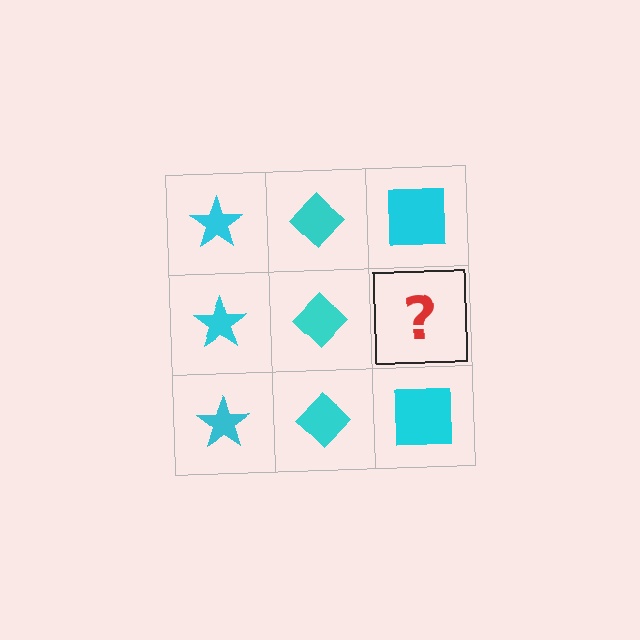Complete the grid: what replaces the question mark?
The question mark should be replaced with a cyan square.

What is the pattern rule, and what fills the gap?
The rule is that each column has a consistent shape. The gap should be filled with a cyan square.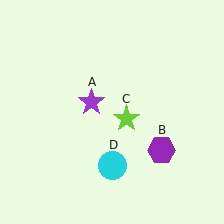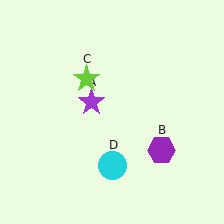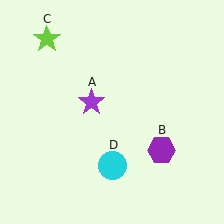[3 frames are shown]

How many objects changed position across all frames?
1 object changed position: lime star (object C).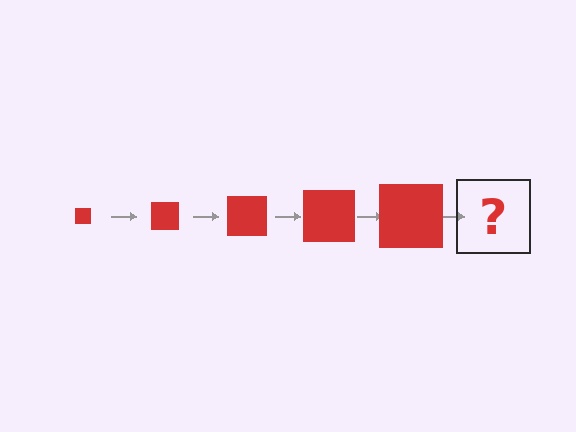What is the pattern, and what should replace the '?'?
The pattern is that the square gets progressively larger each step. The '?' should be a red square, larger than the previous one.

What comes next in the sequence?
The next element should be a red square, larger than the previous one.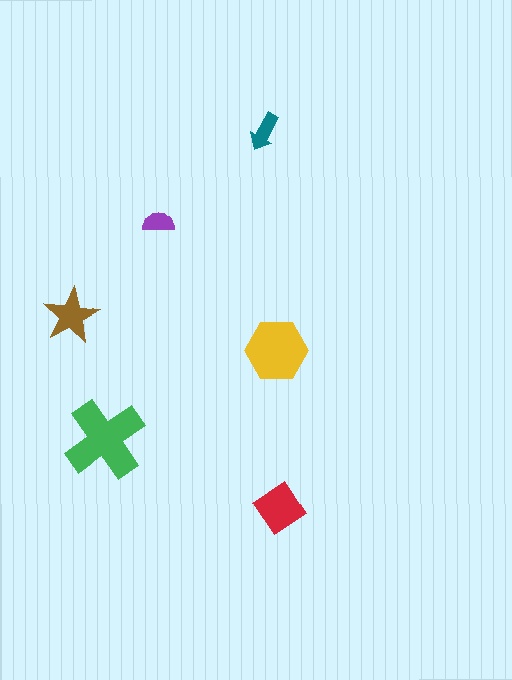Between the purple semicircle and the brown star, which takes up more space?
The brown star.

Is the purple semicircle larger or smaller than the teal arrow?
Smaller.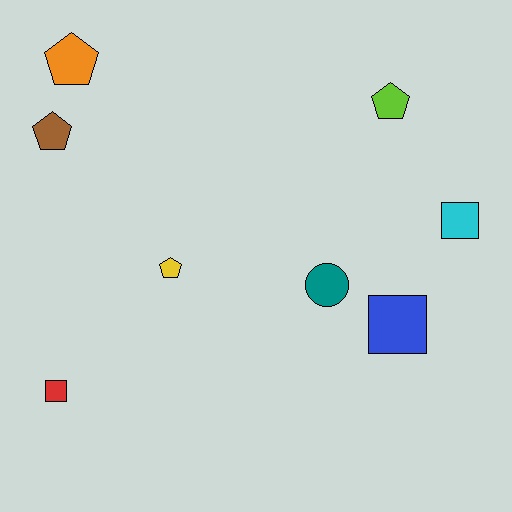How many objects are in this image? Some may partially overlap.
There are 8 objects.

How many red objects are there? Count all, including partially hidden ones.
There is 1 red object.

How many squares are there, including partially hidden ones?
There are 3 squares.